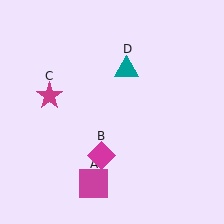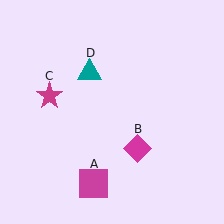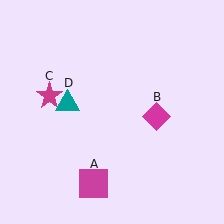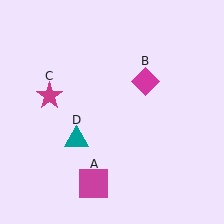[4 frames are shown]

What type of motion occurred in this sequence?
The magenta diamond (object B), teal triangle (object D) rotated counterclockwise around the center of the scene.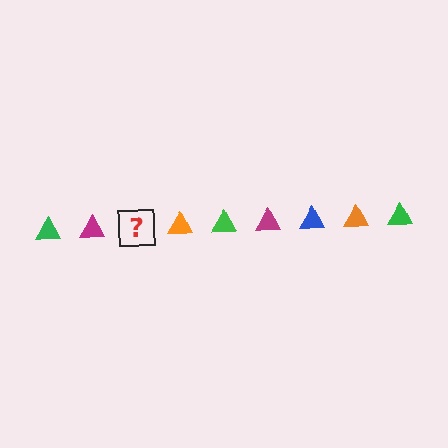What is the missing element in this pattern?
The missing element is a blue triangle.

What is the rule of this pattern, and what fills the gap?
The rule is that the pattern cycles through green, magenta, blue, orange triangles. The gap should be filled with a blue triangle.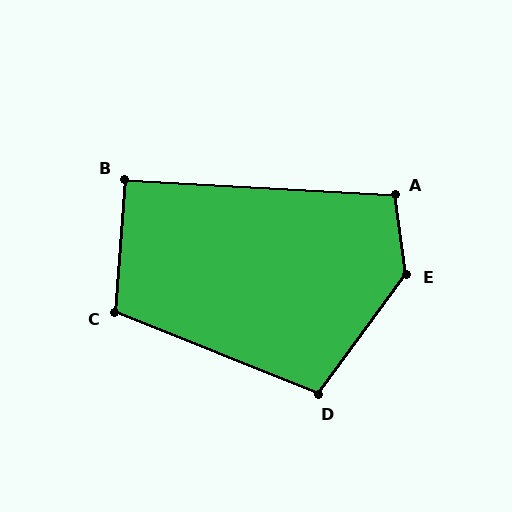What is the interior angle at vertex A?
Approximately 101 degrees (obtuse).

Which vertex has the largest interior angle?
E, at approximately 135 degrees.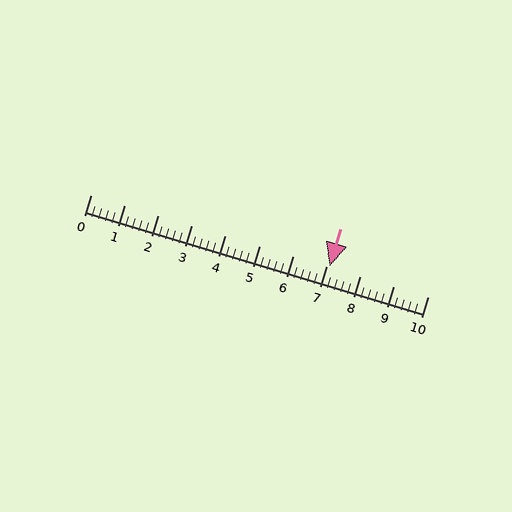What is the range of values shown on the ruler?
The ruler shows values from 0 to 10.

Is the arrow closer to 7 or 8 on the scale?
The arrow is closer to 7.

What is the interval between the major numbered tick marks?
The major tick marks are spaced 1 units apart.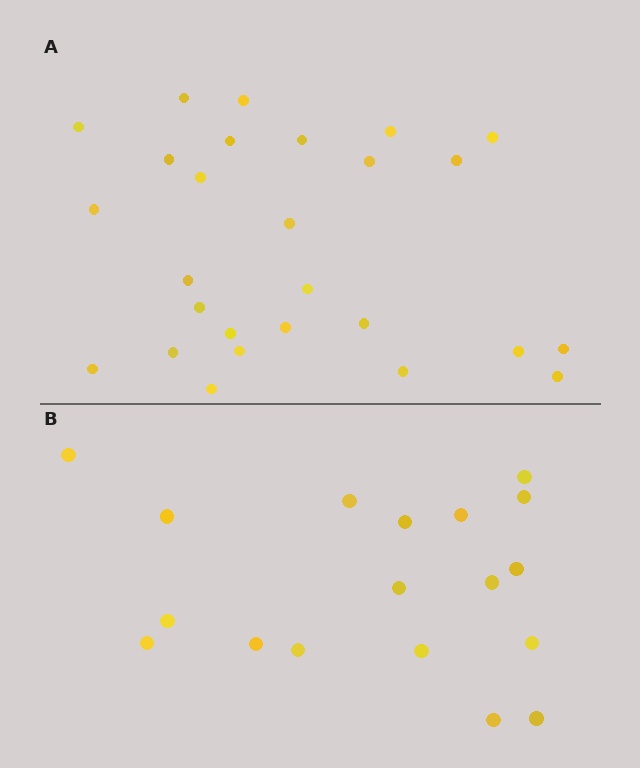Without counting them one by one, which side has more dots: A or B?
Region A (the top region) has more dots.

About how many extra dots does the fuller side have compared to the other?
Region A has roughly 8 or so more dots than region B.